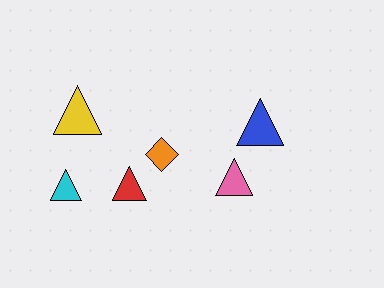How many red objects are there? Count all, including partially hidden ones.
There is 1 red object.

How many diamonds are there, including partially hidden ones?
There is 1 diamond.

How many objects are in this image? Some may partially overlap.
There are 6 objects.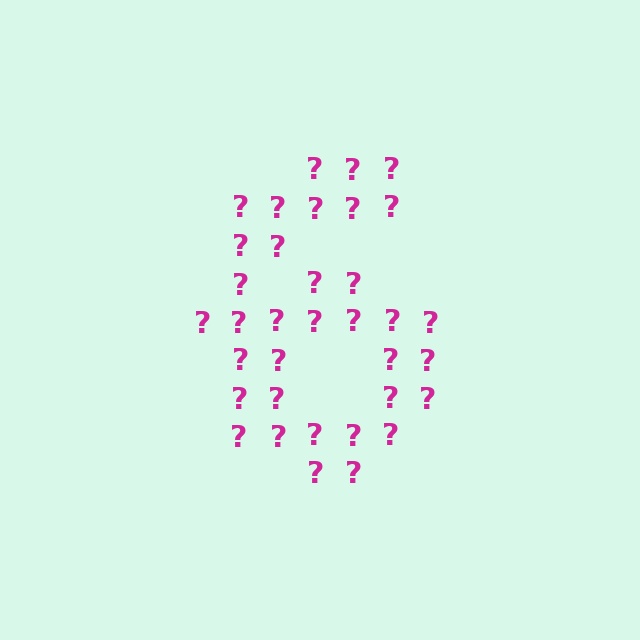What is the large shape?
The large shape is the digit 6.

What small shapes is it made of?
It is made of small question marks.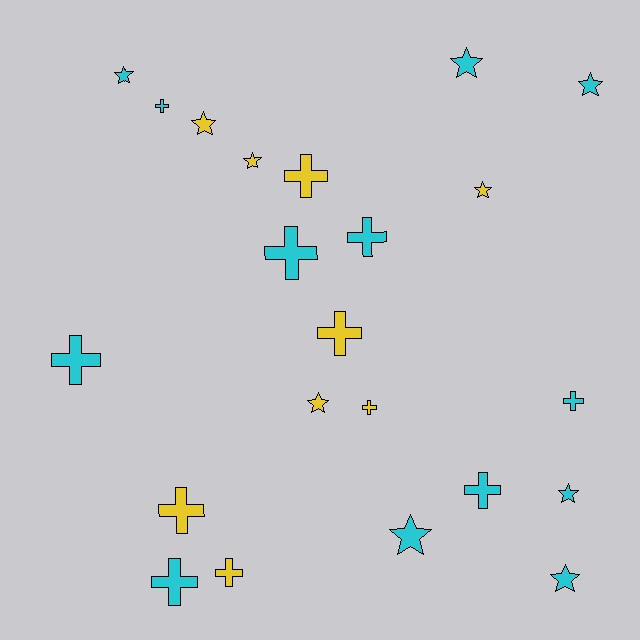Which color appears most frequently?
Cyan, with 13 objects.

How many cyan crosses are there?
There are 7 cyan crosses.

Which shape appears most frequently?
Cross, with 12 objects.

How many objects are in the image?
There are 22 objects.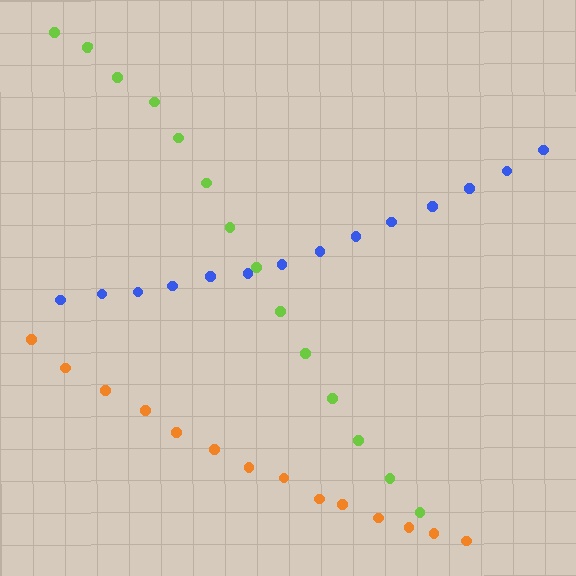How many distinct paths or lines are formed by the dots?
There are 3 distinct paths.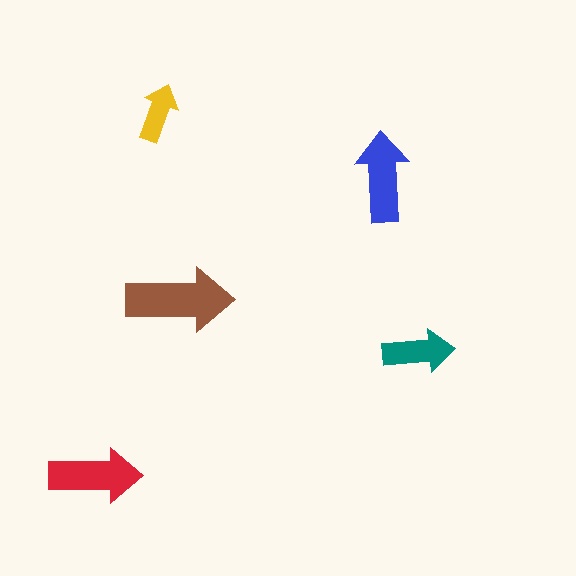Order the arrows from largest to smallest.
the brown one, the red one, the blue one, the teal one, the yellow one.